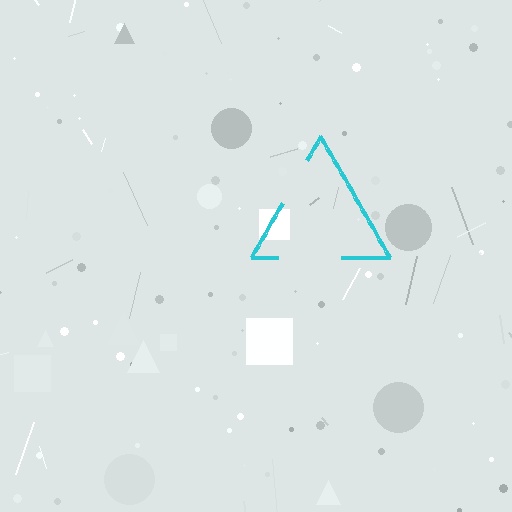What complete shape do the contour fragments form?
The contour fragments form a triangle.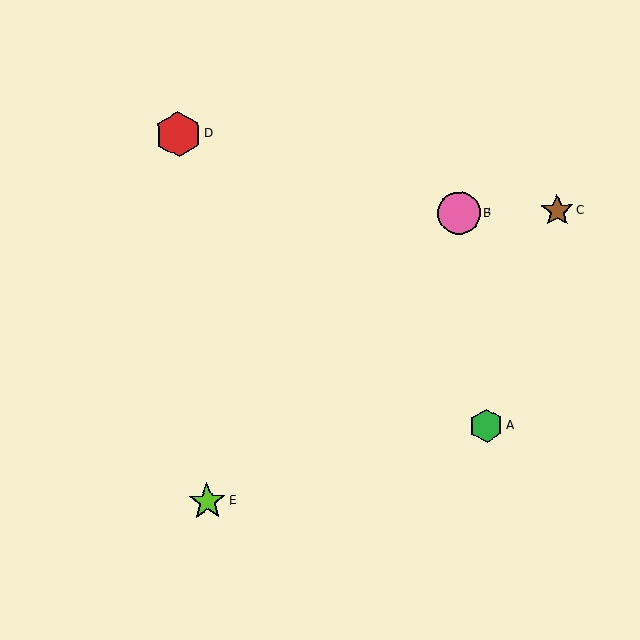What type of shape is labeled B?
Shape B is a pink circle.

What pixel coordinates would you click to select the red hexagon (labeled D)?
Click at (178, 134) to select the red hexagon D.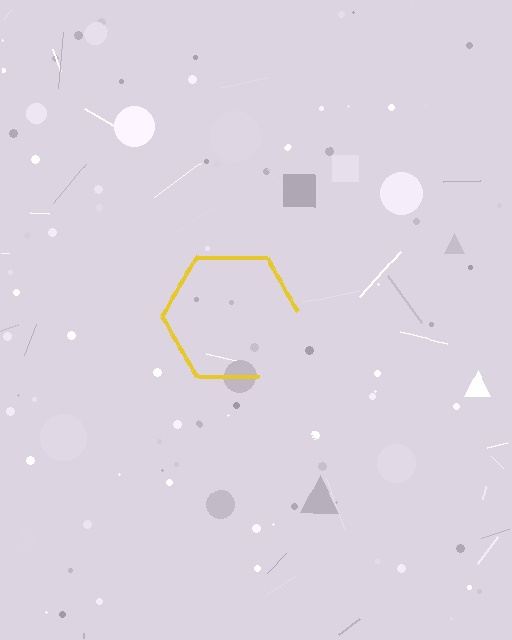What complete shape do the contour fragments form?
The contour fragments form a hexagon.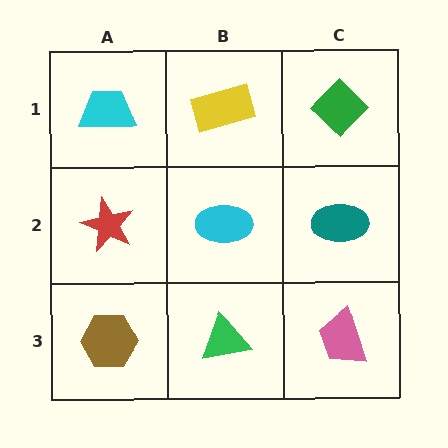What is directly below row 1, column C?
A teal ellipse.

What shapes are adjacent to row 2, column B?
A yellow rectangle (row 1, column B), a green triangle (row 3, column B), a red star (row 2, column A), a teal ellipse (row 2, column C).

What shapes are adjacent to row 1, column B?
A cyan ellipse (row 2, column B), a cyan trapezoid (row 1, column A), a green diamond (row 1, column C).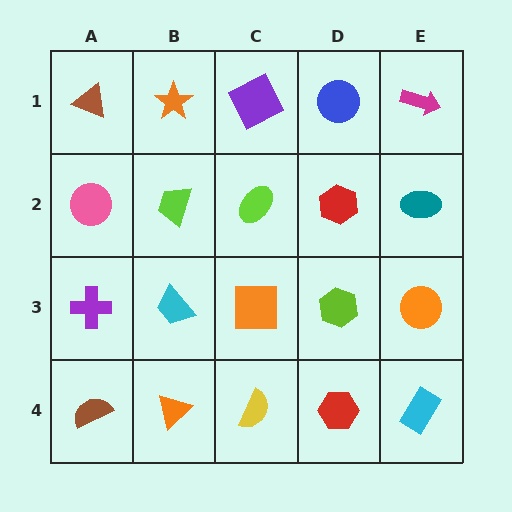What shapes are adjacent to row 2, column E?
A magenta arrow (row 1, column E), an orange circle (row 3, column E), a red hexagon (row 2, column D).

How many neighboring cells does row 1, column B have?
3.